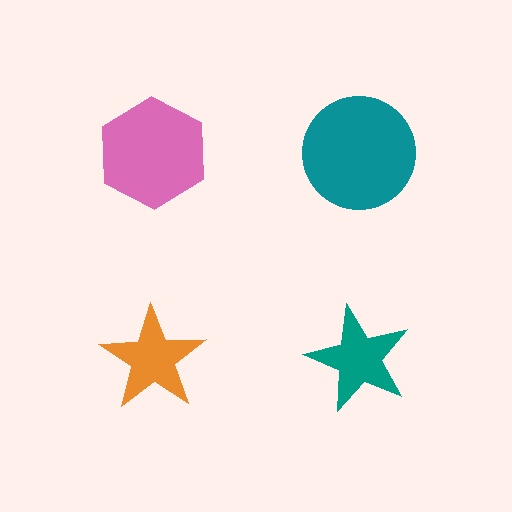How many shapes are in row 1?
2 shapes.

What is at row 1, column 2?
A teal circle.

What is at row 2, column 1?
An orange star.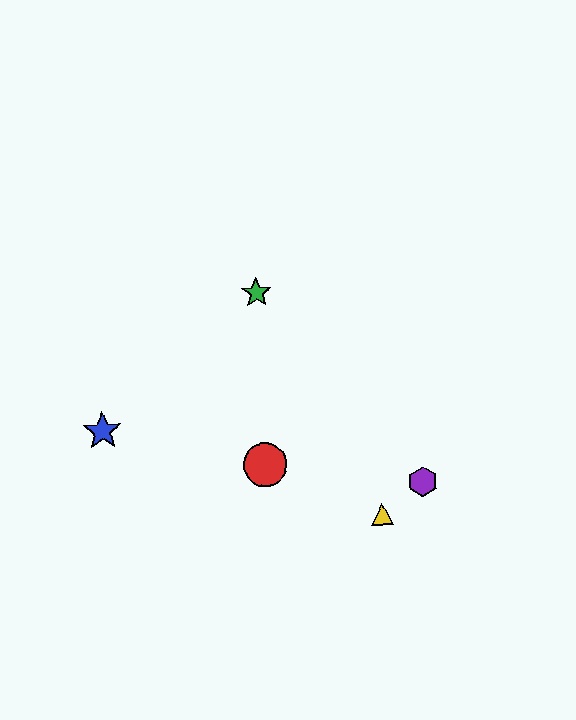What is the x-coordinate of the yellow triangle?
The yellow triangle is at x≈382.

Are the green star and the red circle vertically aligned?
Yes, both are at x≈256.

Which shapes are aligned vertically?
The red circle, the green star are aligned vertically.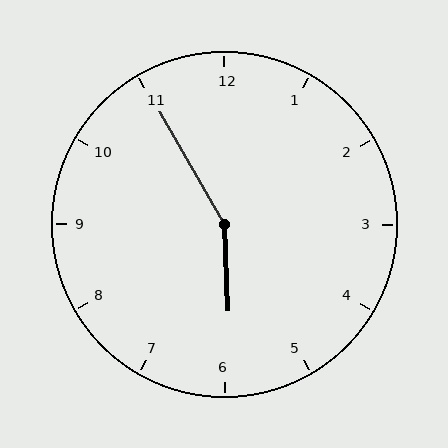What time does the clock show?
5:55.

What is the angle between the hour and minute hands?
Approximately 152 degrees.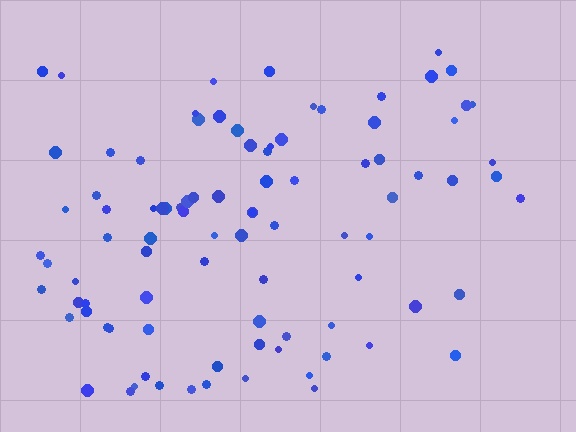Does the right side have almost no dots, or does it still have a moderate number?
Still a moderate number, just noticeably fewer than the left.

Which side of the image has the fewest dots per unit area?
The right.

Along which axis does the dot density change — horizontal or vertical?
Horizontal.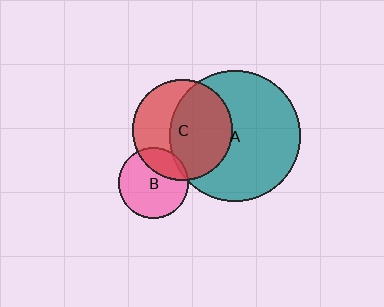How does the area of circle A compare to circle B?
Approximately 3.4 times.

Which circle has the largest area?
Circle A (teal).